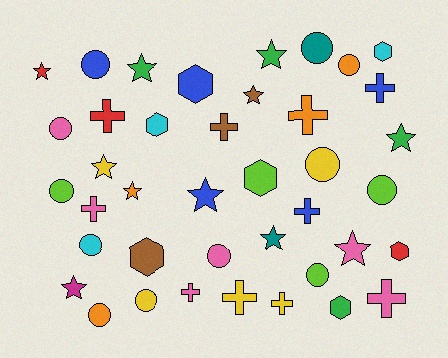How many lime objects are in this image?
There are 4 lime objects.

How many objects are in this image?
There are 40 objects.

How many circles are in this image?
There are 12 circles.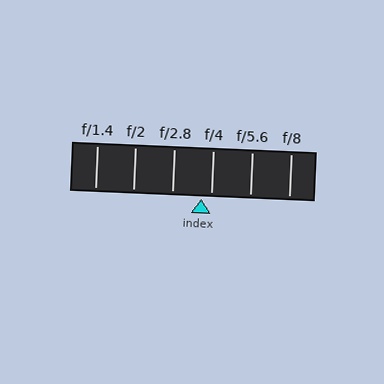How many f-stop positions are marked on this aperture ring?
There are 6 f-stop positions marked.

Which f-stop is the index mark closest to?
The index mark is closest to f/4.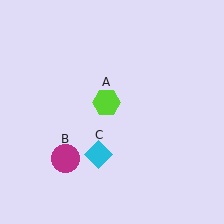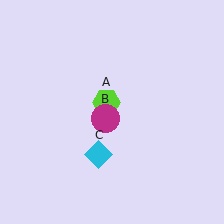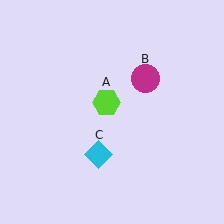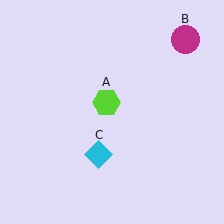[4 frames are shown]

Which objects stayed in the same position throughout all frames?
Lime hexagon (object A) and cyan diamond (object C) remained stationary.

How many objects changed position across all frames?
1 object changed position: magenta circle (object B).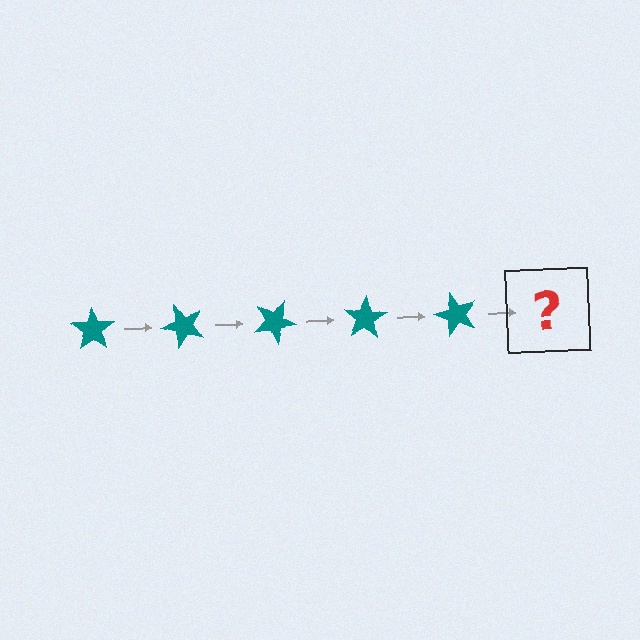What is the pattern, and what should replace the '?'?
The pattern is that the star rotates 50 degrees each step. The '?' should be a teal star rotated 250 degrees.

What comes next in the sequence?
The next element should be a teal star rotated 250 degrees.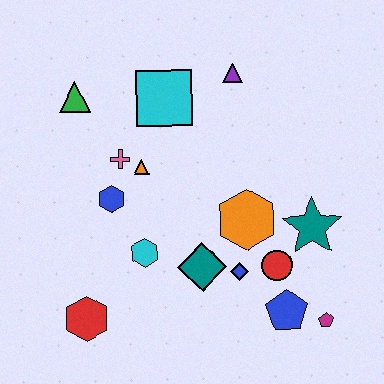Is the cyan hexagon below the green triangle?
Yes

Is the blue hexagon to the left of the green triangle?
No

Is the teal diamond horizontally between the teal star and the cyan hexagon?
Yes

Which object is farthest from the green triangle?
The magenta pentagon is farthest from the green triangle.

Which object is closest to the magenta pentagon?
The blue pentagon is closest to the magenta pentagon.